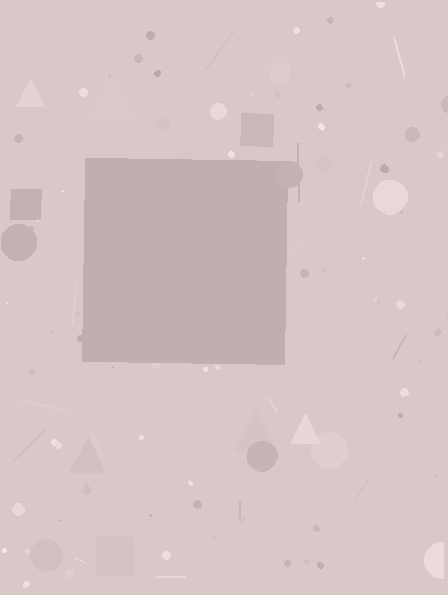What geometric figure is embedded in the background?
A square is embedded in the background.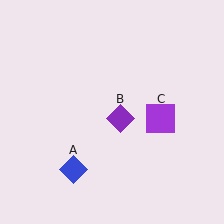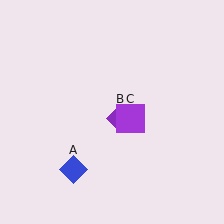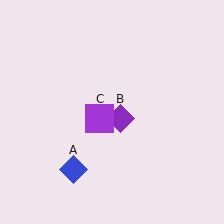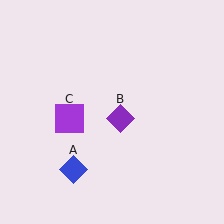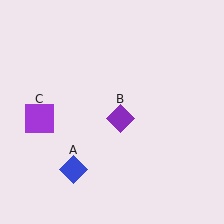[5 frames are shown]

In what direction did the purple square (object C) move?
The purple square (object C) moved left.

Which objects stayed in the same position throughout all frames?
Blue diamond (object A) and purple diamond (object B) remained stationary.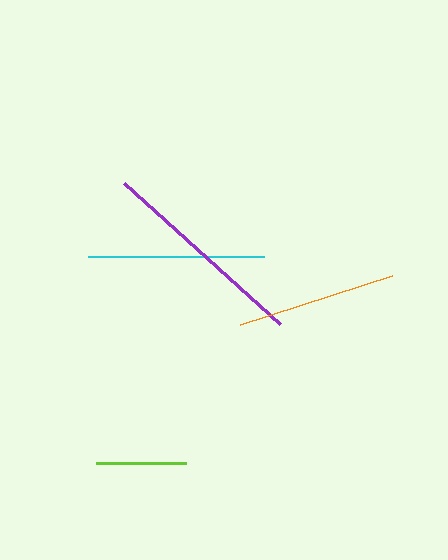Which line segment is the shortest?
The lime line is the shortest at approximately 90 pixels.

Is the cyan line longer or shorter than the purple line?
The purple line is longer than the cyan line.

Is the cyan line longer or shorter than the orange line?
The cyan line is longer than the orange line.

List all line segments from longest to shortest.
From longest to shortest: purple, cyan, orange, lime.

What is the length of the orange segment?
The orange segment is approximately 160 pixels long.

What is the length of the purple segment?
The purple segment is approximately 211 pixels long.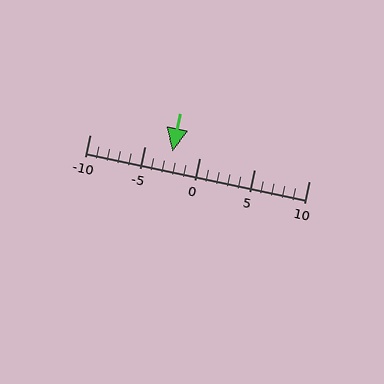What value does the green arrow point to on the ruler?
The green arrow points to approximately -2.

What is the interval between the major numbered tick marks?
The major tick marks are spaced 5 units apart.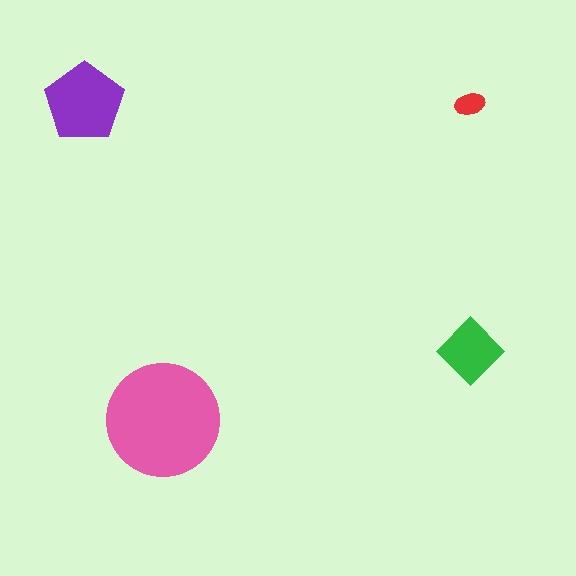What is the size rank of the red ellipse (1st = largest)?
4th.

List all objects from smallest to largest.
The red ellipse, the green diamond, the purple pentagon, the pink circle.